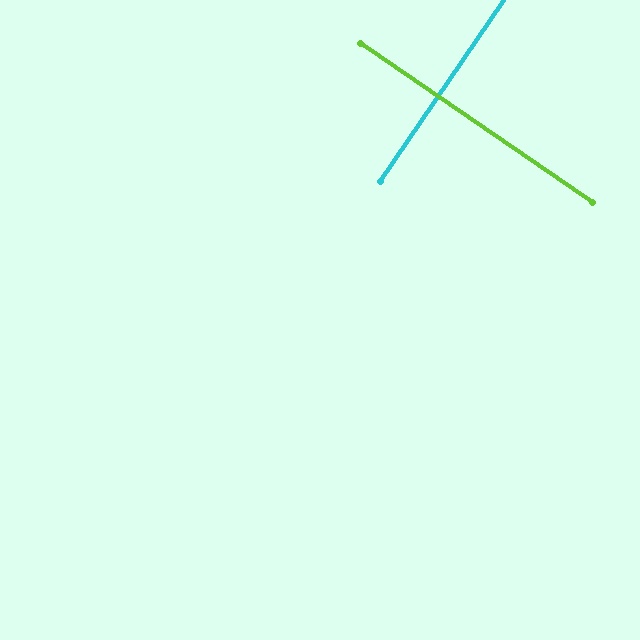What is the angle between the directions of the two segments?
Approximately 90 degrees.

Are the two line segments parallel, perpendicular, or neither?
Perpendicular — they meet at approximately 90°.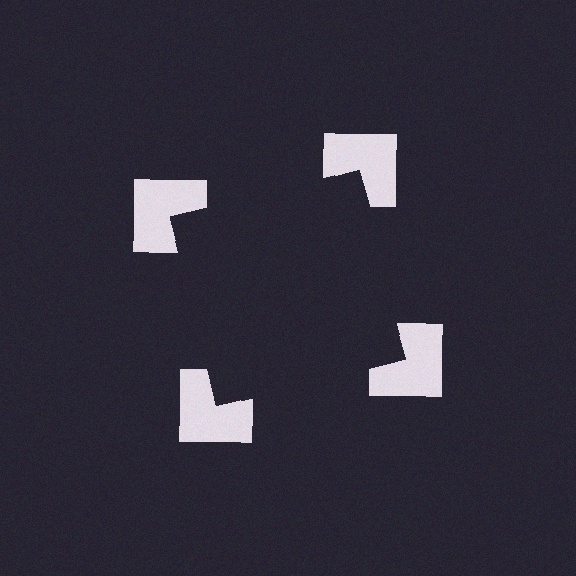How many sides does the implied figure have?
4 sides.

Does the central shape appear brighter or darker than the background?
It typically appears slightly darker than the background, even though no actual brightness change is drawn.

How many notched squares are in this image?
There are 4 — one at each vertex of the illusory square.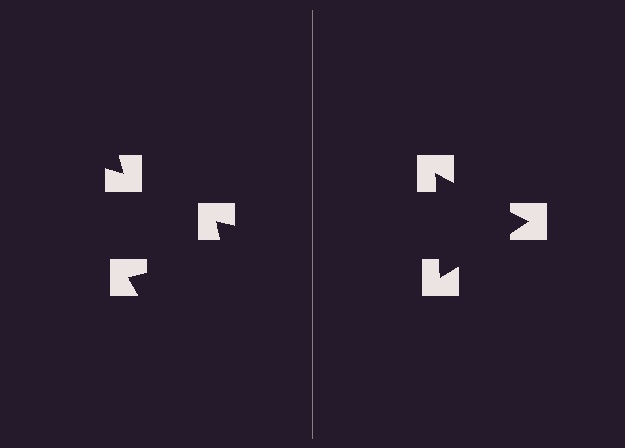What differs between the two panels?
The notched squares are positioned identically on both sides; only the wedge orientations differ. On the right they align to a triangle; on the left they are misaligned.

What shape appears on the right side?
An illusory triangle.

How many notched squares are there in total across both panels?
6 — 3 on each side.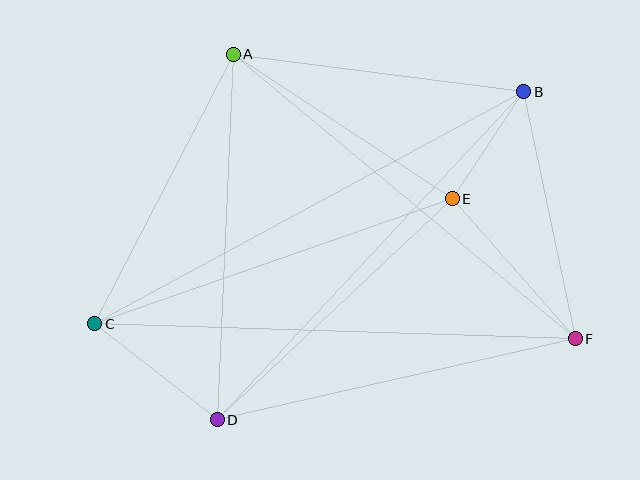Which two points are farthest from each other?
Points B and C are farthest from each other.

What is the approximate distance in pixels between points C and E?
The distance between C and E is approximately 379 pixels.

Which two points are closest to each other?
Points B and E are closest to each other.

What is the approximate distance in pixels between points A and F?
The distance between A and F is approximately 445 pixels.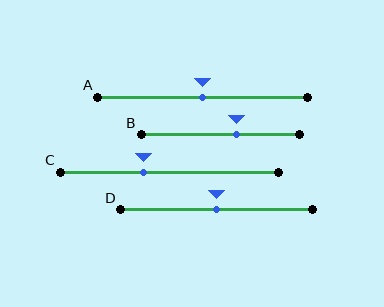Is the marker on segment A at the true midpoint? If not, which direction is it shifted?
Yes, the marker on segment A is at the true midpoint.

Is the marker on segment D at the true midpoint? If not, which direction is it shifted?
Yes, the marker on segment D is at the true midpoint.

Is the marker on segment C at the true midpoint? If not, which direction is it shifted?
No, the marker on segment C is shifted to the left by about 12% of the segment length.